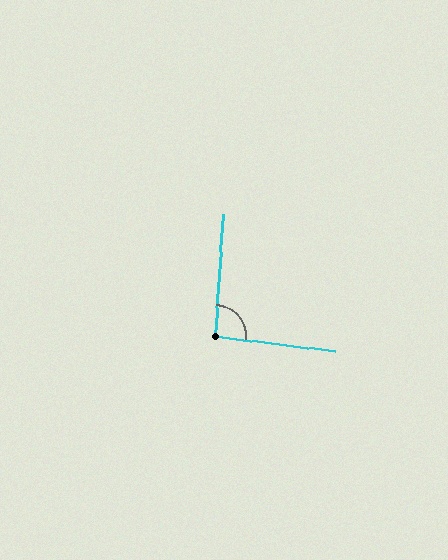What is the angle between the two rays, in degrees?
Approximately 93 degrees.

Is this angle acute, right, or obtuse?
It is approximately a right angle.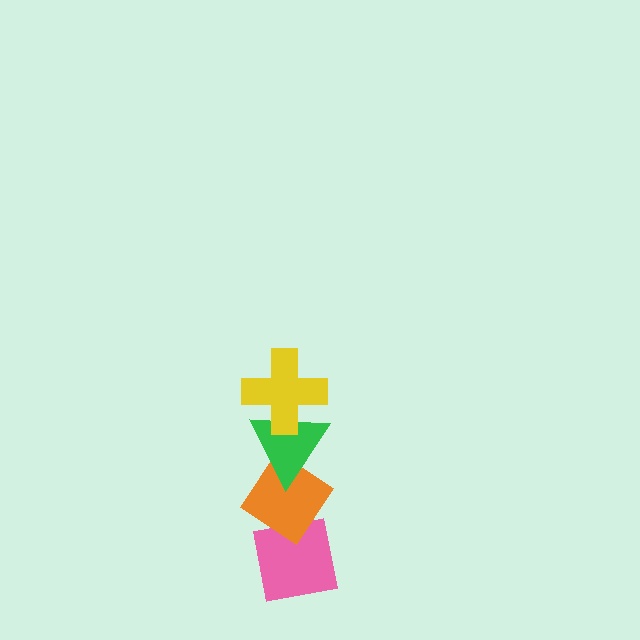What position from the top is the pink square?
The pink square is 4th from the top.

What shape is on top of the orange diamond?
The green triangle is on top of the orange diamond.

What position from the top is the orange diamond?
The orange diamond is 3rd from the top.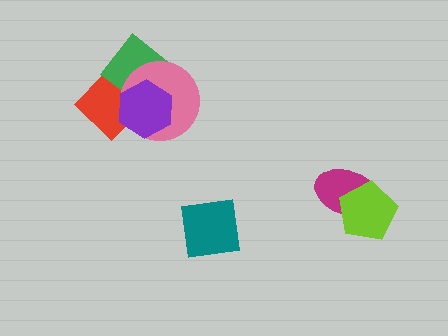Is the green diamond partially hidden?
Yes, it is partially covered by another shape.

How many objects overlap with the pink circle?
3 objects overlap with the pink circle.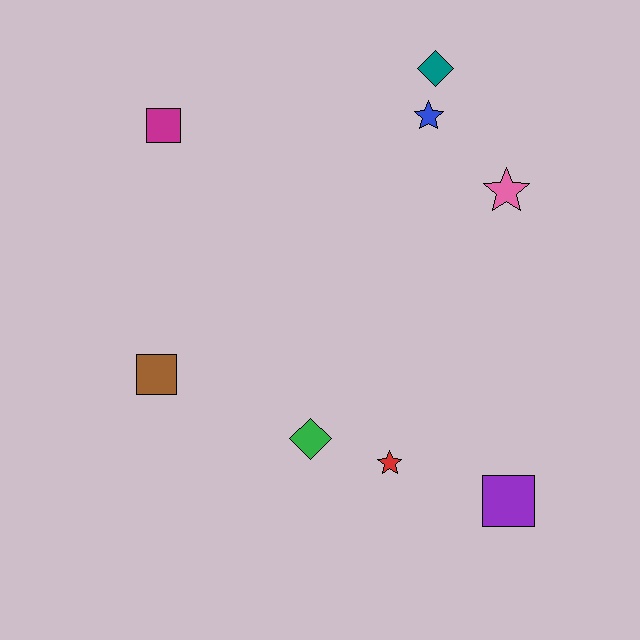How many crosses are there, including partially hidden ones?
There are no crosses.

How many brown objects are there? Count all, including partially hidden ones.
There is 1 brown object.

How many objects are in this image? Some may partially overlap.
There are 8 objects.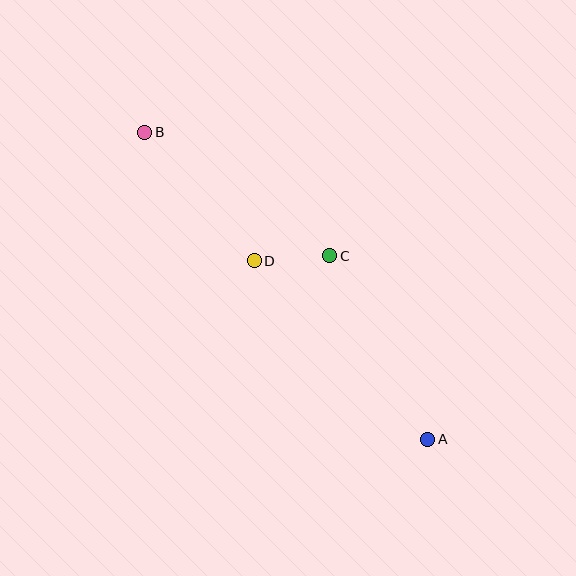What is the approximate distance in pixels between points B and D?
The distance between B and D is approximately 169 pixels.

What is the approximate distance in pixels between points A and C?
The distance between A and C is approximately 208 pixels.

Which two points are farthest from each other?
Points A and B are farthest from each other.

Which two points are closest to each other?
Points C and D are closest to each other.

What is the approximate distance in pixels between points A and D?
The distance between A and D is approximately 249 pixels.